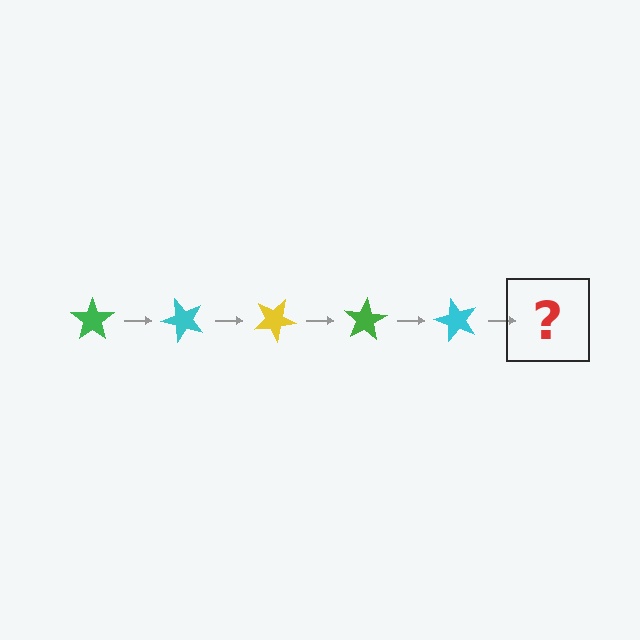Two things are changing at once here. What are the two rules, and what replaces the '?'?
The two rules are that it rotates 50 degrees each step and the color cycles through green, cyan, and yellow. The '?' should be a yellow star, rotated 250 degrees from the start.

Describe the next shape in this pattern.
It should be a yellow star, rotated 250 degrees from the start.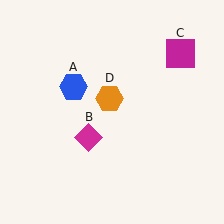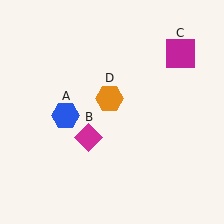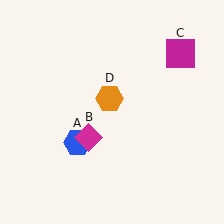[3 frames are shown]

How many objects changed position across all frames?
1 object changed position: blue hexagon (object A).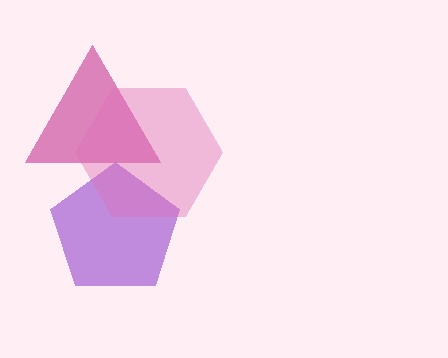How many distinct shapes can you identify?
There are 3 distinct shapes: a purple pentagon, a magenta triangle, a pink hexagon.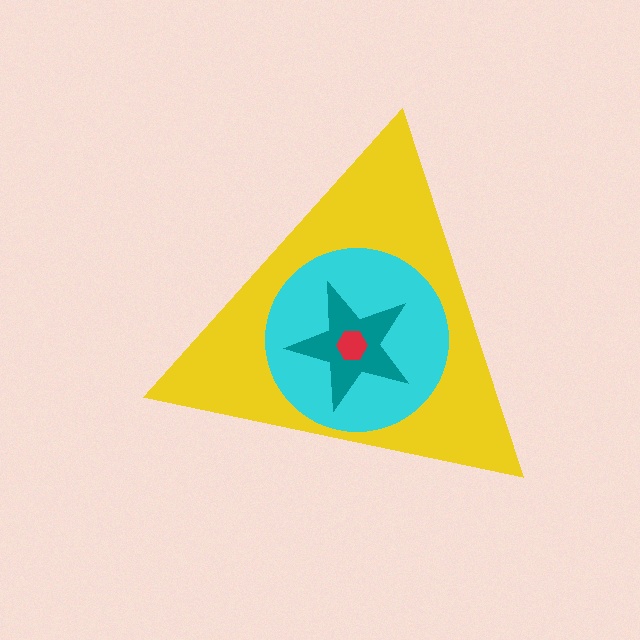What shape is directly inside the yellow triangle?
The cyan circle.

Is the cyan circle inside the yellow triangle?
Yes.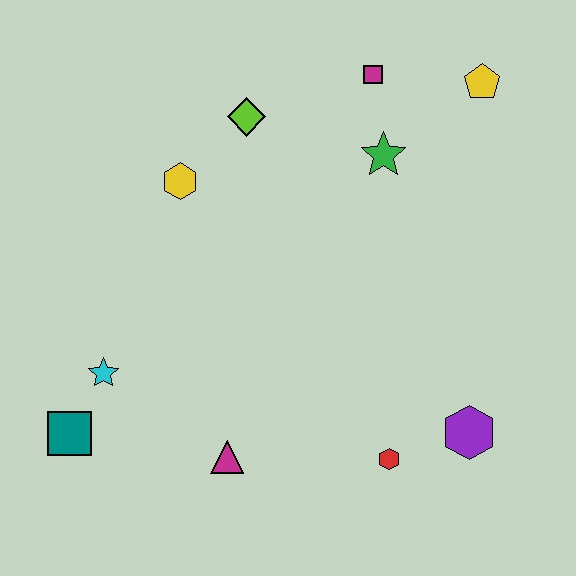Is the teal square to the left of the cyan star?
Yes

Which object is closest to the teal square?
The cyan star is closest to the teal square.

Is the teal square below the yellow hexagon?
Yes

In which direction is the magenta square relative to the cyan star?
The magenta square is above the cyan star.